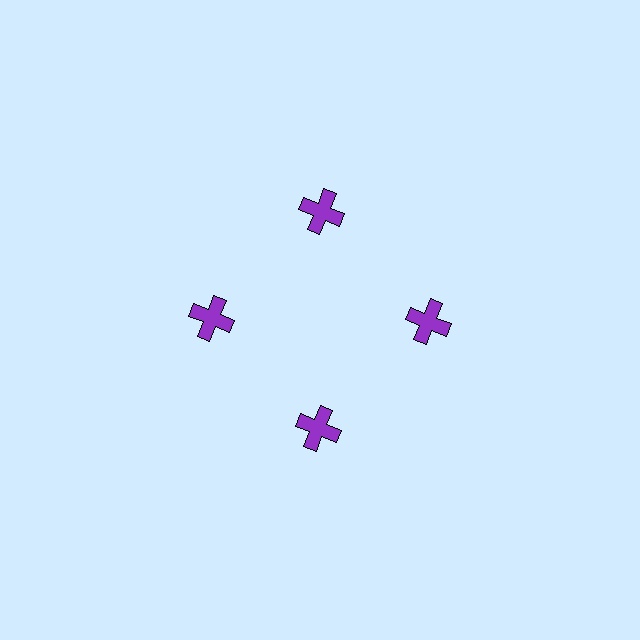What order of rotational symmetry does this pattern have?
This pattern has 4-fold rotational symmetry.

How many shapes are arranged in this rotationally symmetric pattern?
There are 4 shapes, arranged in 4 groups of 1.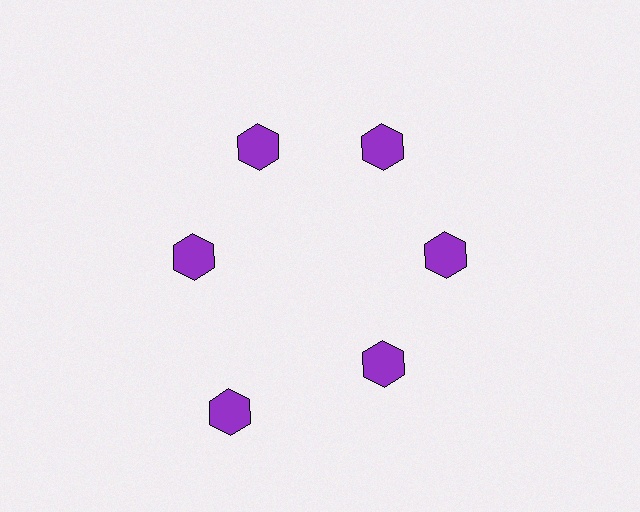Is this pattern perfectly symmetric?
No. The 6 purple hexagons are arranged in a ring, but one element near the 7 o'clock position is pushed outward from the center, breaking the 6-fold rotational symmetry.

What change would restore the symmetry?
The symmetry would be restored by moving it inward, back onto the ring so that all 6 hexagons sit at equal angles and equal distance from the center.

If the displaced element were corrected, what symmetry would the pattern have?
It would have 6-fold rotational symmetry — the pattern would map onto itself every 60 degrees.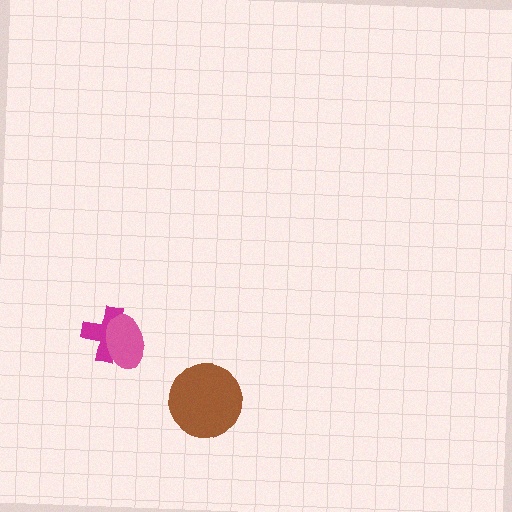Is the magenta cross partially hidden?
Yes, it is partially covered by another shape.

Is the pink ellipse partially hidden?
No, no other shape covers it.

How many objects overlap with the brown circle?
0 objects overlap with the brown circle.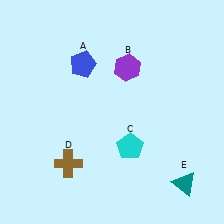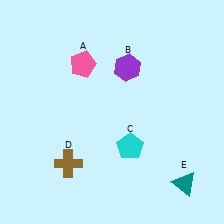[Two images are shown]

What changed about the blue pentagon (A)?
In Image 1, A is blue. In Image 2, it changed to pink.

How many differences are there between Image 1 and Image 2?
There is 1 difference between the two images.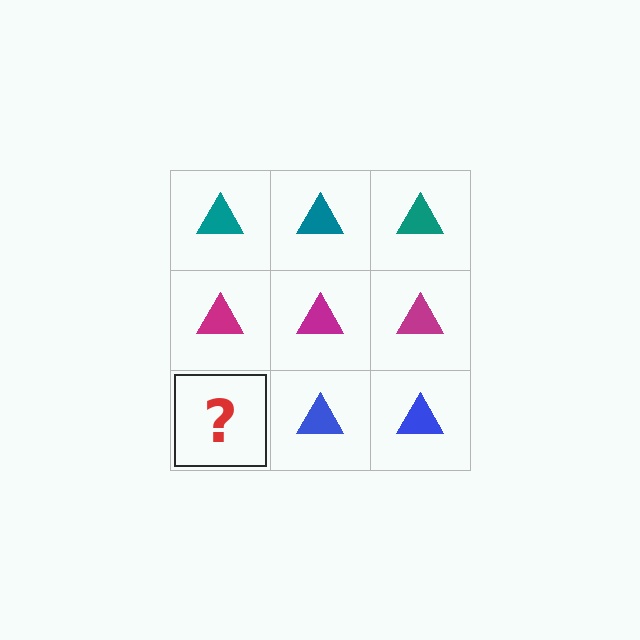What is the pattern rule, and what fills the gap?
The rule is that each row has a consistent color. The gap should be filled with a blue triangle.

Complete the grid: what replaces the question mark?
The question mark should be replaced with a blue triangle.